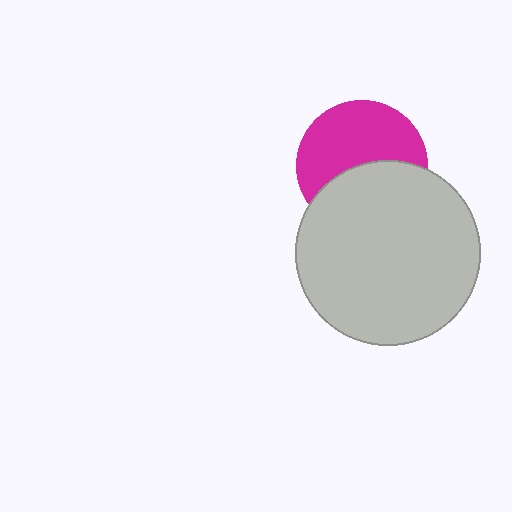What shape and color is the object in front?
The object in front is a light gray circle.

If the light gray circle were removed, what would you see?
You would see the complete magenta circle.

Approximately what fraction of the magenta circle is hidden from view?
Roughly 44% of the magenta circle is hidden behind the light gray circle.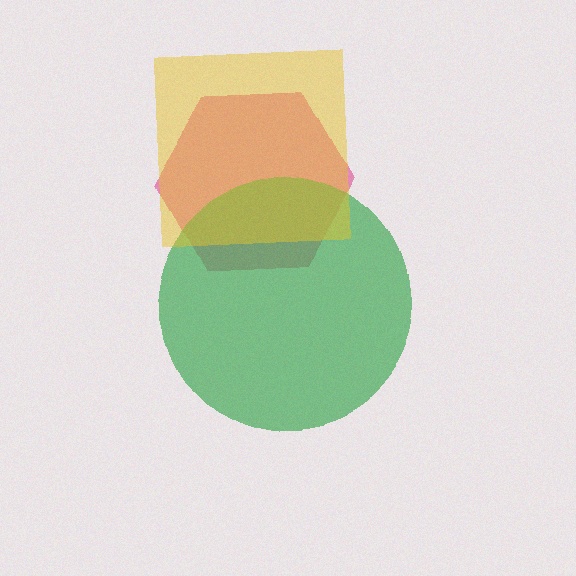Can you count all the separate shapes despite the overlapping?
Yes, there are 3 separate shapes.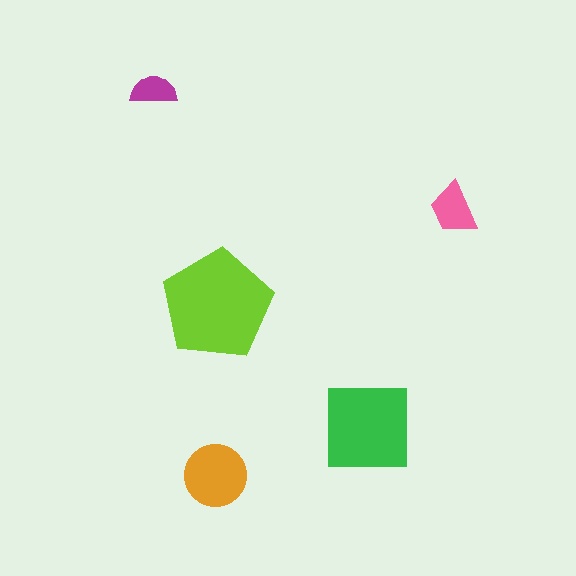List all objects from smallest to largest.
The magenta semicircle, the pink trapezoid, the orange circle, the green square, the lime pentagon.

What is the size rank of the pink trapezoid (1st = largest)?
4th.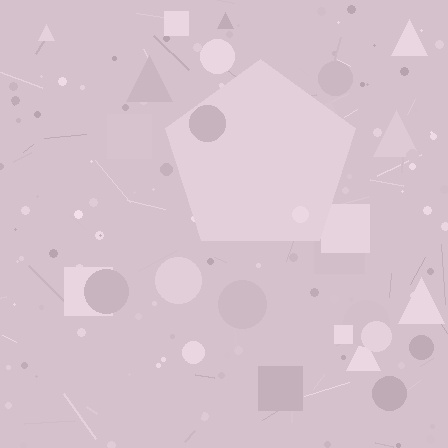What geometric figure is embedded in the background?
A pentagon is embedded in the background.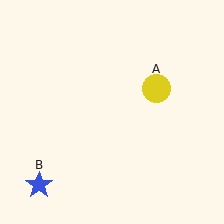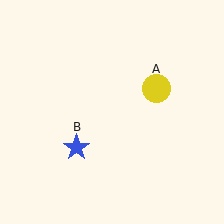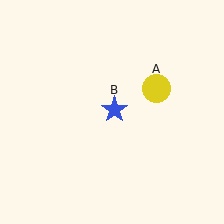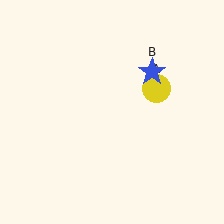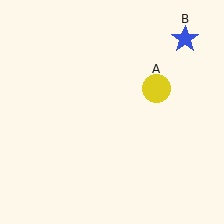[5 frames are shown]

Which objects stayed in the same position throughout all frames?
Yellow circle (object A) remained stationary.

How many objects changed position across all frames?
1 object changed position: blue star (object B).